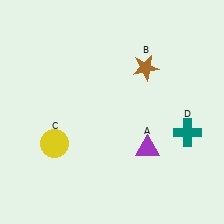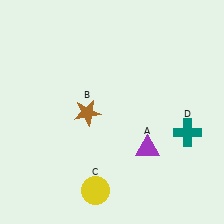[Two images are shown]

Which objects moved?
The objects that moved are: the brown star (B), the yellow circle (C).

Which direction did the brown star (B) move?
The brown star (B) moved left.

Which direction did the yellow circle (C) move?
The yellow circle (C) moved down.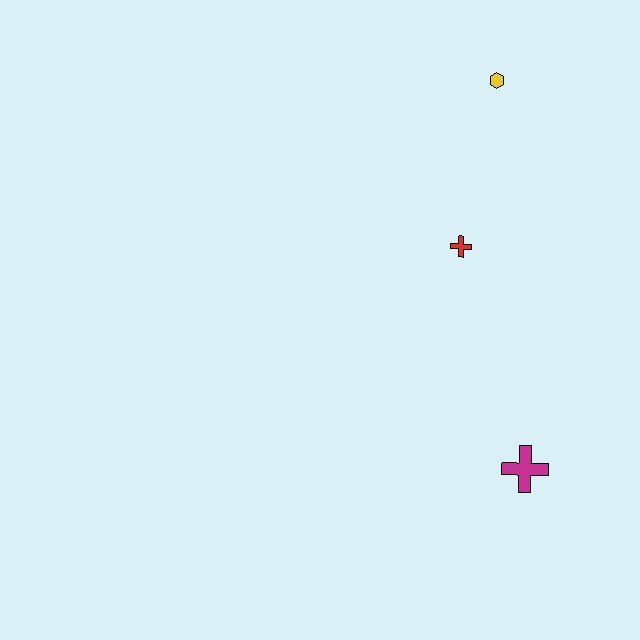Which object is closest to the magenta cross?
The red cross is closest to the magenta cross.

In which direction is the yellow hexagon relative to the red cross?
The yellow hexagon is above the red cross.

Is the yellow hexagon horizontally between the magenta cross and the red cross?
Yes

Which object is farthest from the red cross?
The magenta cross is farthest from the red cross.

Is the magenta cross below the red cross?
Yes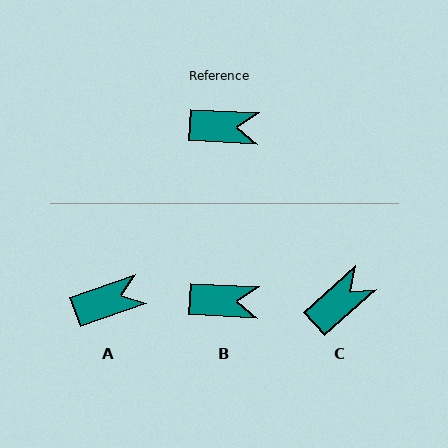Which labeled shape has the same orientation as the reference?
B.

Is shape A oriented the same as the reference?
No, it is off by about 23 degrees.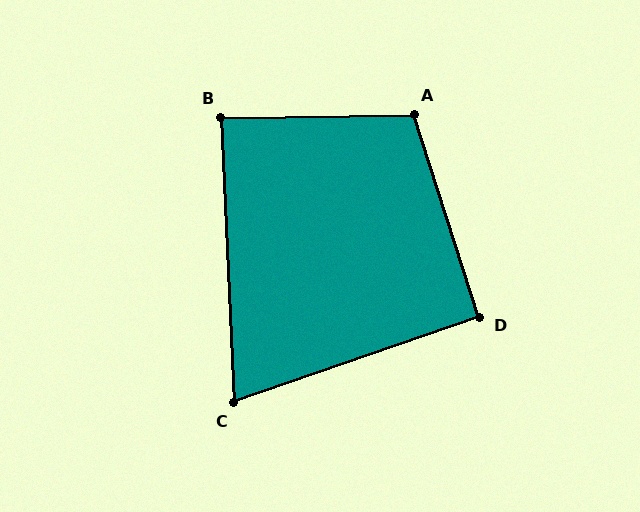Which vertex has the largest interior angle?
A, at approximately 107 degrees.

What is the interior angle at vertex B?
Approximately 88 degrees (approximately right).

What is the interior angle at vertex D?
Approximately 92 degrees (approximately right).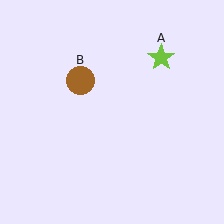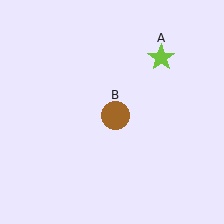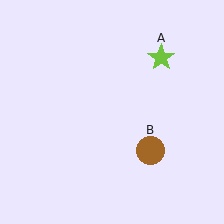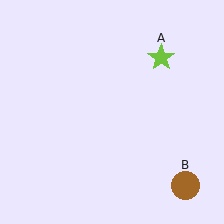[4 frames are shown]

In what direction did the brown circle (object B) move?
The brown circle (object B) moved down and to the right.